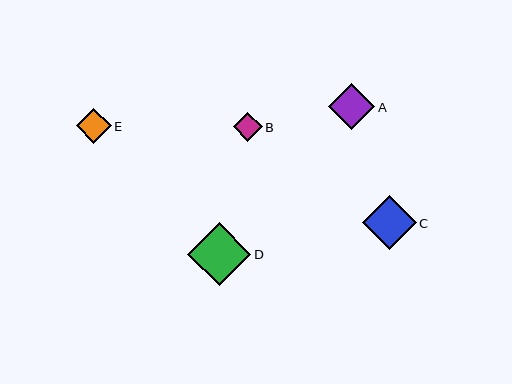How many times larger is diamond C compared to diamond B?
Diamond C is approximately 1.9 times the size of diamond B.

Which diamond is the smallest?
Diamond B is the smallest with a size of approximately 29 pixels.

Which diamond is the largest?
Diamond D is the largest with a size of approximately 63 pixels.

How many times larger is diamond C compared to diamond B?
Diamond C is approximately 1.9 times the size of diamond B.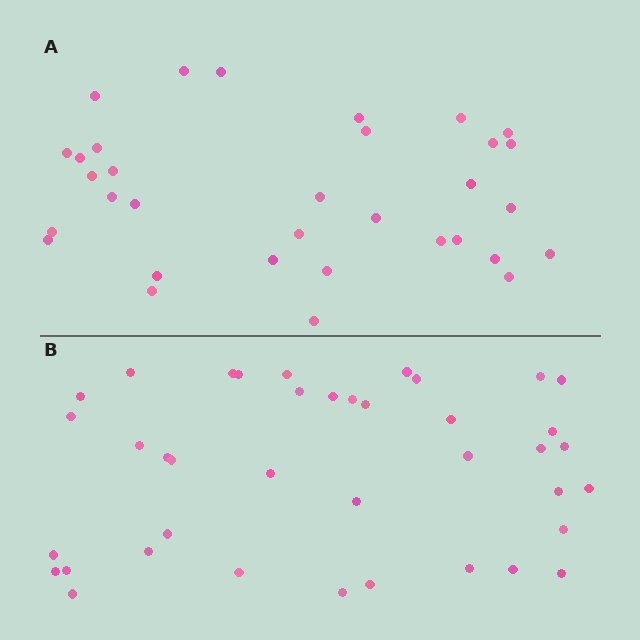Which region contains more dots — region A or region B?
Region B (the bottom region) has more dots.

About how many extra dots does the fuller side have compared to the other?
Region B has about 6 more dots than region A.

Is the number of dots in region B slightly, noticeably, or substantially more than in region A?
Region B has only slightly more — the two regions are fairly close. The ratio is roughly 1.2 to 1.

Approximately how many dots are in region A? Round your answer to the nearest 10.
About 30 dots. (The exact count is 33, which rounds to 30.)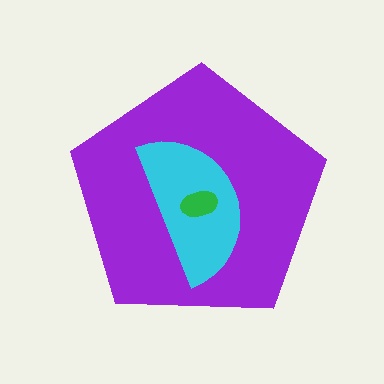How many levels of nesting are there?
3.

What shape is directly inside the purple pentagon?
The cyan semicircle.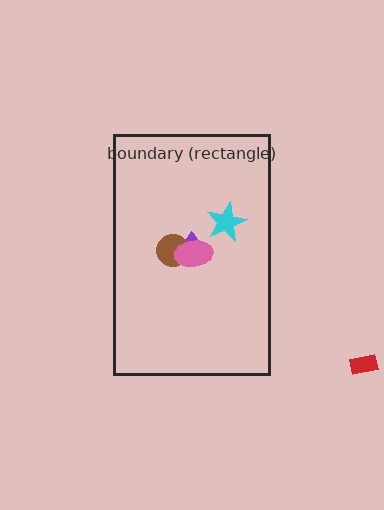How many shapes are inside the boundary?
4 inside, 1 outside.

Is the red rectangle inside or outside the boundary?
Outside.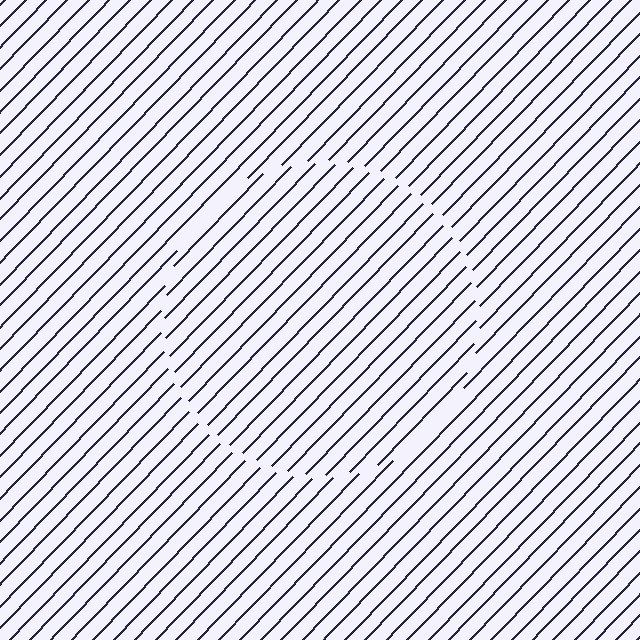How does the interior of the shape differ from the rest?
The interior of the shape contains the same grating, shifted by half a period — the contour is defined by the phase discontinuity where line-ends from the inner and outer gratings abut.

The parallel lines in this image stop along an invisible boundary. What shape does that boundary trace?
An illusory circle. The interior of the shape contains the same grating, shifted by half a period — the contour is defined by the phase discontinuity where line-ends from the inner and outer gratings abut.